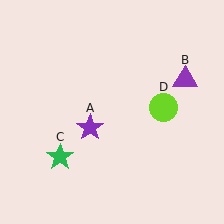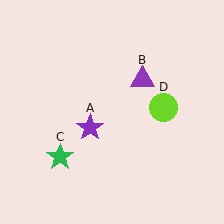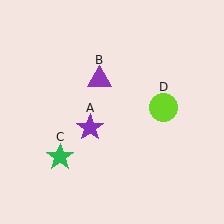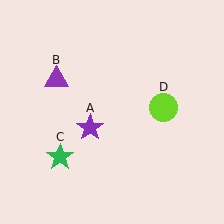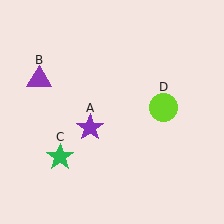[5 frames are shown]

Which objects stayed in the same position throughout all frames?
Purple star (object A) and green star (object C) and lime circle (object D) remained stationary.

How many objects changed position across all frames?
1 object changed position: purple triangle (object B).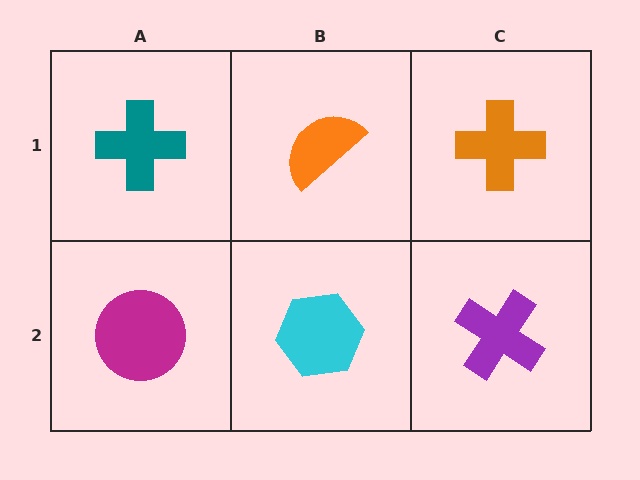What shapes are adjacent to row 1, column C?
A purple cross (row 2, column C), an orange semicircle (row 1, column B).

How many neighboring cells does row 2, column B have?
3.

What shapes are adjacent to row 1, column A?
A magenta circle (row 2, column A), an orange semicircle (row 1, column B).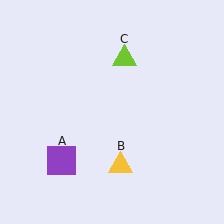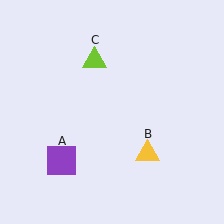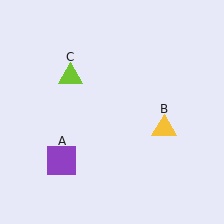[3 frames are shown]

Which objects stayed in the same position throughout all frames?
Purple square (object A) remained stationary.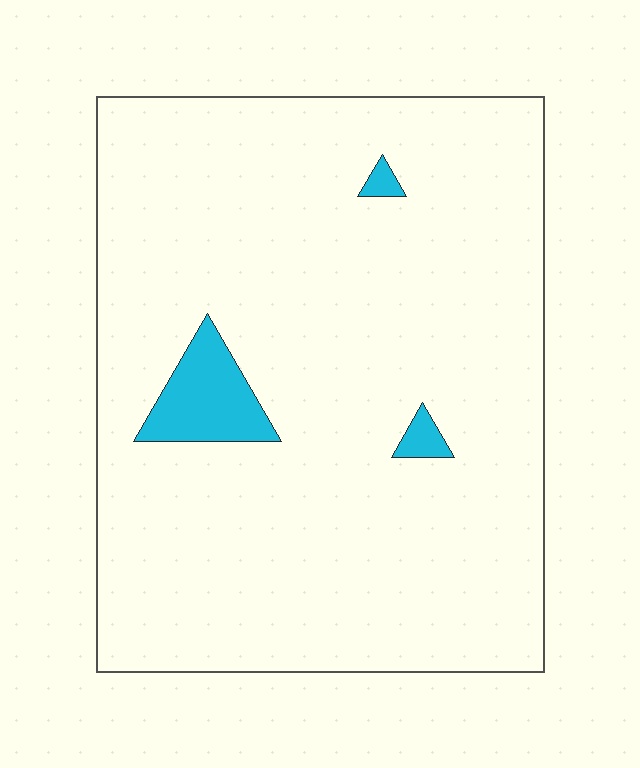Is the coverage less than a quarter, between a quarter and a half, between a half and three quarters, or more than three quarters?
Less than a quarter.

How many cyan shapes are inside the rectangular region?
3.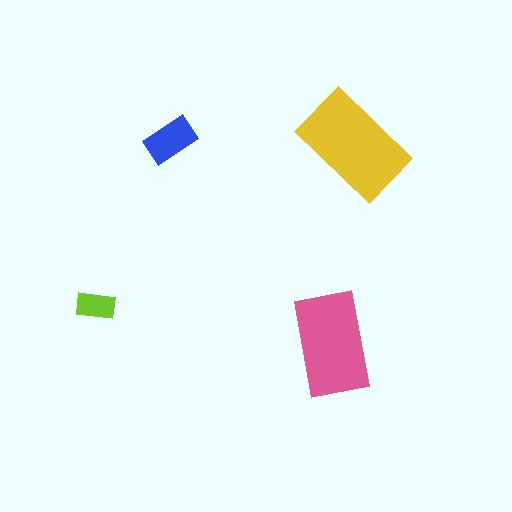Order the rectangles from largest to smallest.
the yellow one, the pink one, the blue one, the lime one.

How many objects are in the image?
There are 4 objects in the image.